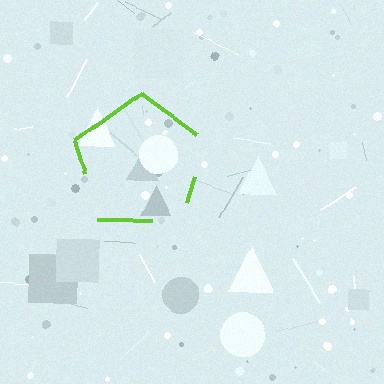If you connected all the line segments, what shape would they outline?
They would outline a pentagon.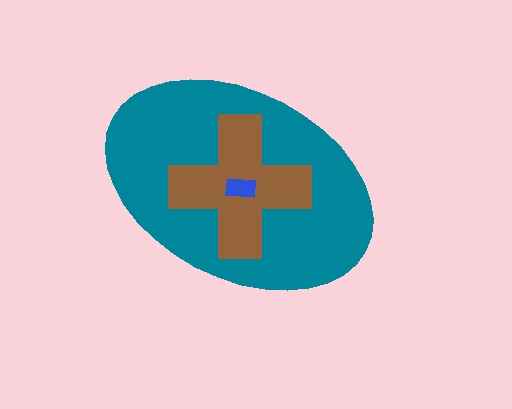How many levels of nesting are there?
3.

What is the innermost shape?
The blue rectangle.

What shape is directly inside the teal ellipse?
The brown cross.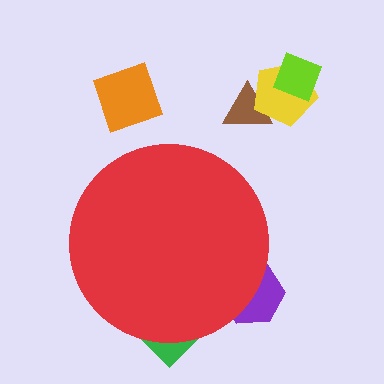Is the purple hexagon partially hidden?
Yes, the purple hexagon is partially hidden behind the red circle.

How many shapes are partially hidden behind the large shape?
2 shapes are partially hidden.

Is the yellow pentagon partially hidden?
No, the yellow pentagon is fully visible.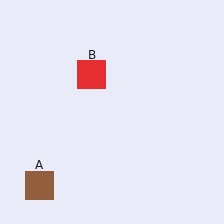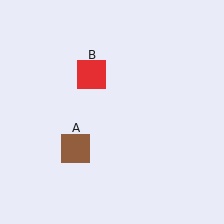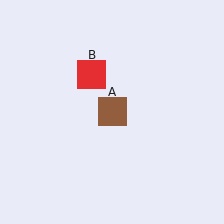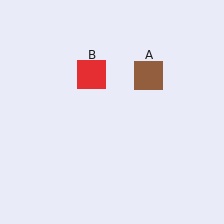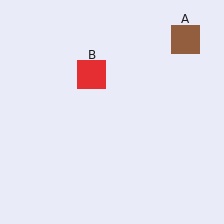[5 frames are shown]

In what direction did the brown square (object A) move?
The brown square (object A) moved up and to the right.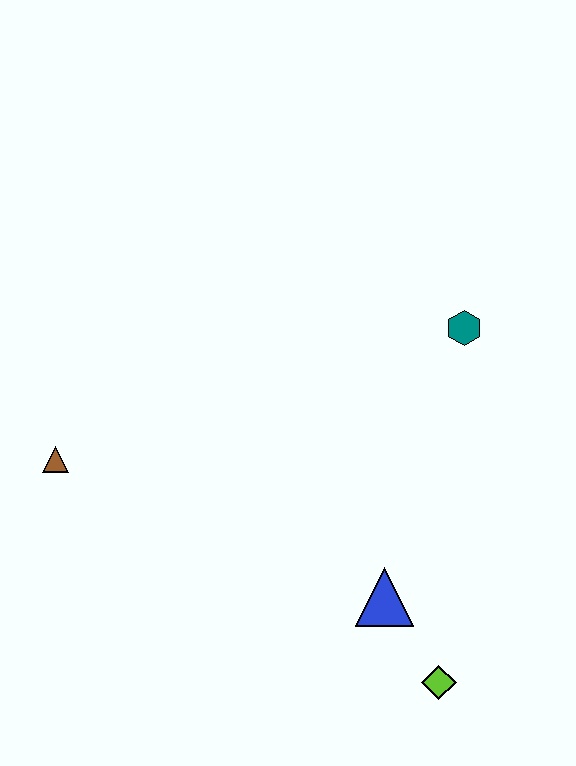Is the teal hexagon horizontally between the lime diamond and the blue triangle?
No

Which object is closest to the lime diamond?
The blue triangle is closest to the lime diamond.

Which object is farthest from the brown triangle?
The lime diamond is farthest from the brown triangle.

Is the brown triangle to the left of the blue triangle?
Yes